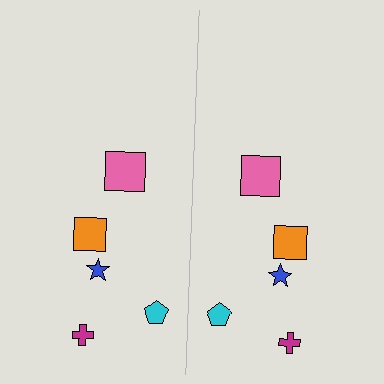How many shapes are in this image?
There are 10 shapes in this image.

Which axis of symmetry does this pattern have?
The pattern has a vertical axis of symmetry running through the center of the image.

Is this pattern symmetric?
Yes, this pattern has bilateral (reflection) symmetry.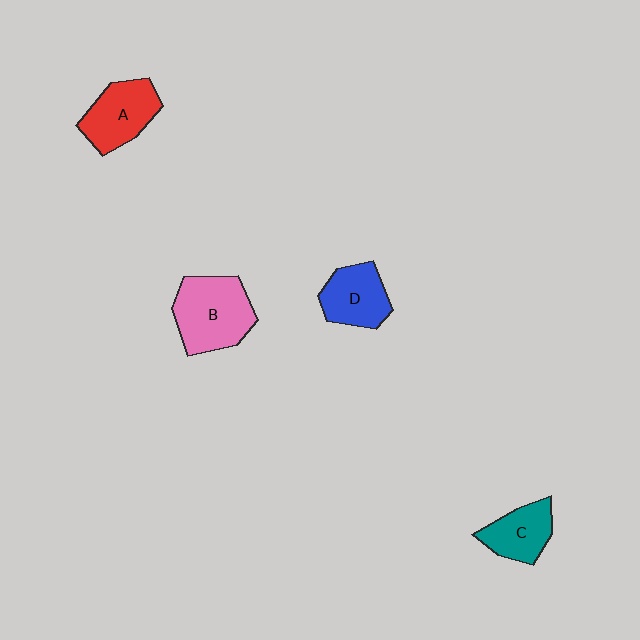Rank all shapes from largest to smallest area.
From largest to smallest: B (pink), A (red), D (blue), C (teal).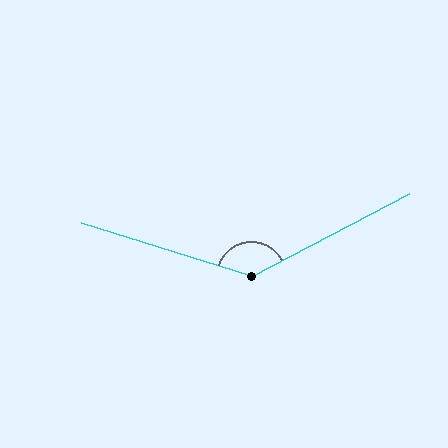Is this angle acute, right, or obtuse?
It is obtuse.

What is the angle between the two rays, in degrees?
Approximately 135 degrees.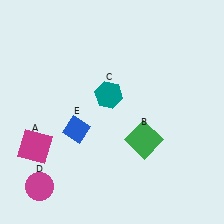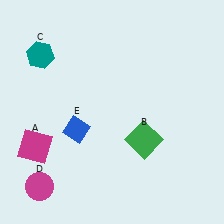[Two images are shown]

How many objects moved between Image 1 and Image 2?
1 object moved between the two images.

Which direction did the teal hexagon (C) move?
The teal hexagon (C) moved left.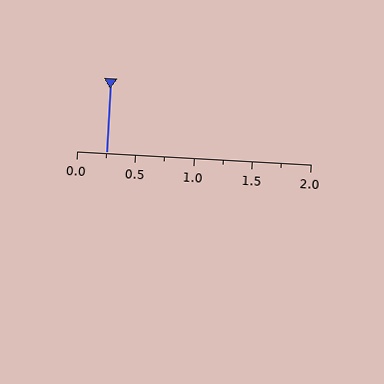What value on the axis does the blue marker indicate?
The marker indicates approximately 0.25.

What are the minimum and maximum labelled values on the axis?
The axis runs from 0.0 to 2.0.